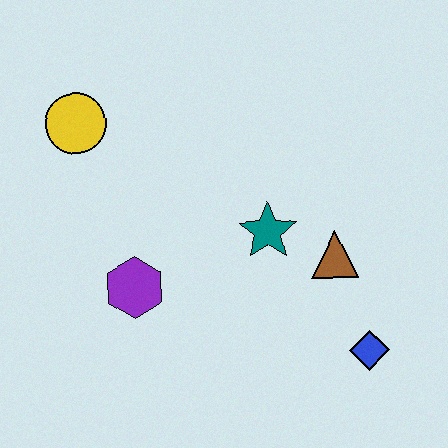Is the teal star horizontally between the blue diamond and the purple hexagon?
Yes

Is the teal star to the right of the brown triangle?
No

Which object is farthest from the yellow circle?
The blue diamond is farthest from the yellow circle.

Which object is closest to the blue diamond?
The brown triangle is closest to the blue diamond.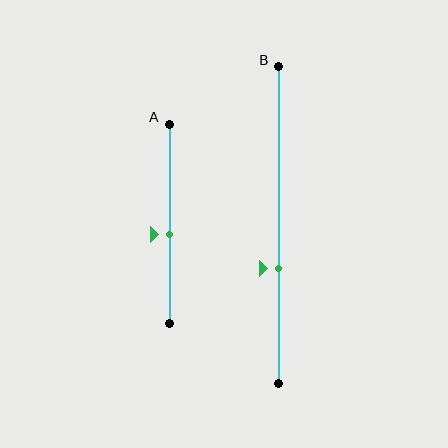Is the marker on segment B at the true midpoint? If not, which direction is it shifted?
No, the marker on segment B is shifted downward by about 14% of the segment length.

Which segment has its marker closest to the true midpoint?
Segment A has its marker closest to the true midpoint.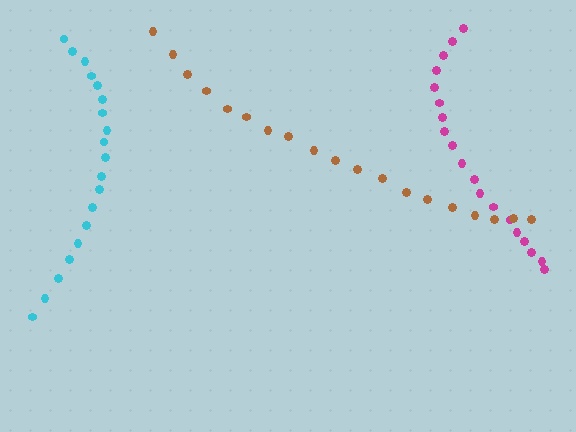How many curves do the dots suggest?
There are 3 distinct paths.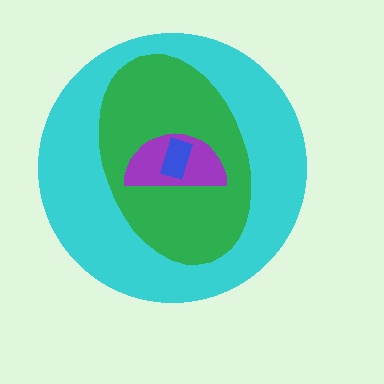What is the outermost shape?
The cyan circle.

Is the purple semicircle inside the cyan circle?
Yes.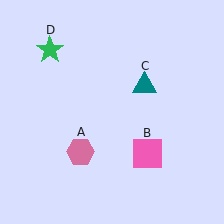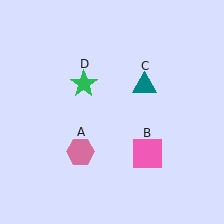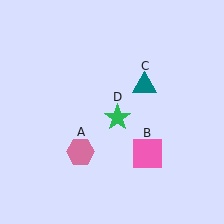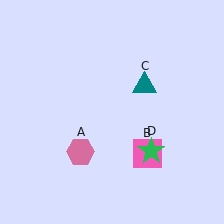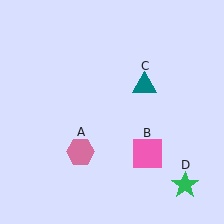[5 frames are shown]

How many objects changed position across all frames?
1 object changed position: green star (object D).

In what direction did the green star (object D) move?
The green star (object D) moved down and to the right.